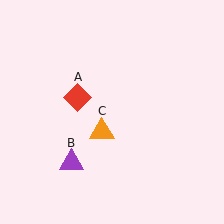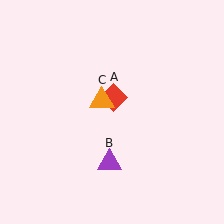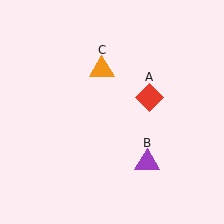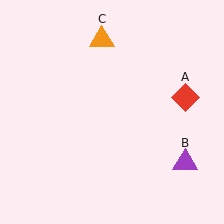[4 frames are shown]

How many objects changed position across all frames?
3 objects changed position: red diamond (object A), purple triangle (object B), orange triangle (object C).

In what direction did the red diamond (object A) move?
The red diamond (object A) moved right.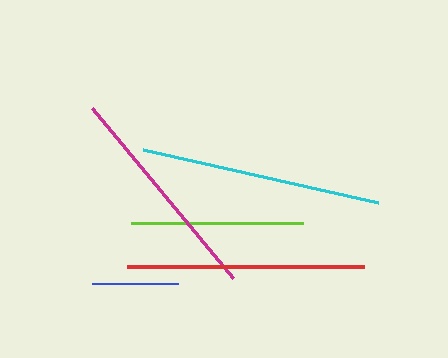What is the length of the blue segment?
The blue segment is approximately 86 pixels long.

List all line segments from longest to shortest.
From longest to shortest: cyan, red, magenta, lime, blue.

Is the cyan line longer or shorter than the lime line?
The cyan line is longer than the lime line.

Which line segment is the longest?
The cyan line is the longest at approximately 241 pixels.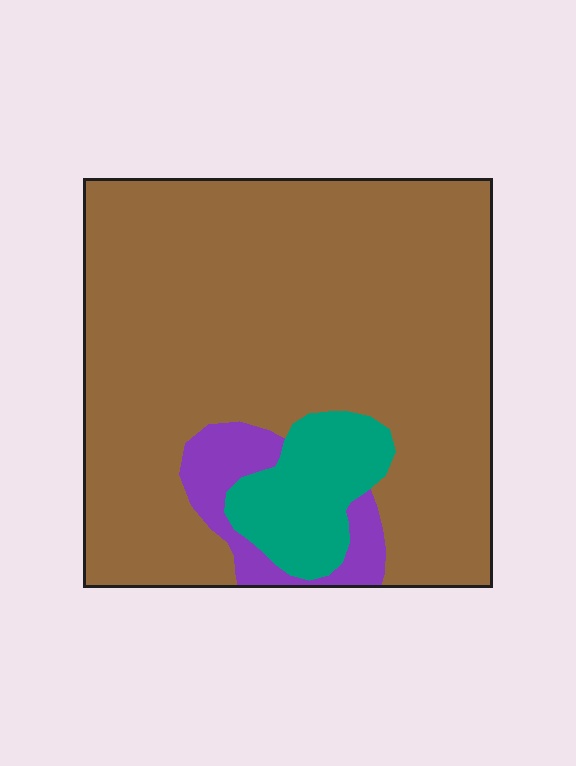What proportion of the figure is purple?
Purple covers 8% of the figure.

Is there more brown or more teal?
Brown.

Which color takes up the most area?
Brown, at roughly 80%.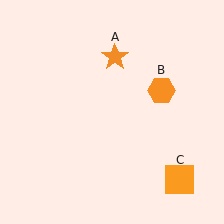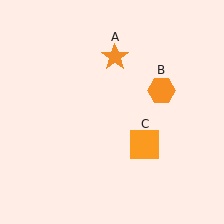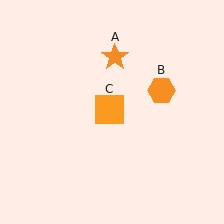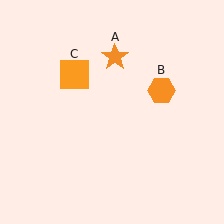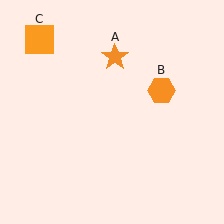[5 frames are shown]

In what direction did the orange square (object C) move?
The orange square (object C) moved up and to the left.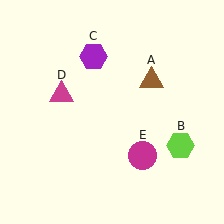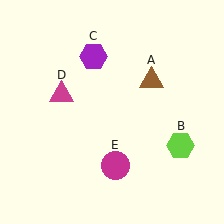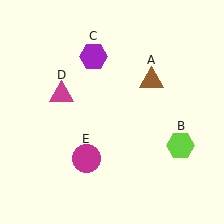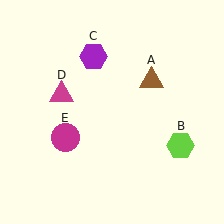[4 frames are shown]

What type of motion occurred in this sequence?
The magenta circle (object E) rotated clockwise around the center of the scene.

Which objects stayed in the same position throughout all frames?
Brown triangle (object A) and lime hexagon (object B) and purple hexagon (object C) and magenta triangle (object D) remained stationary.